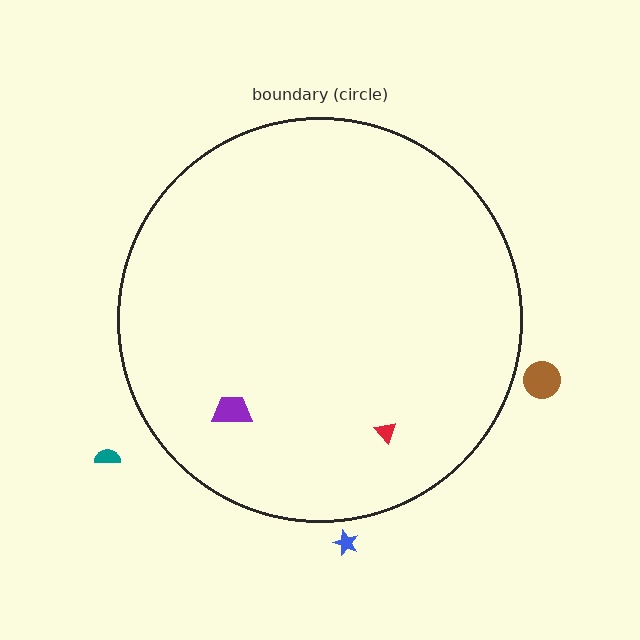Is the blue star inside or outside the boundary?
Outside.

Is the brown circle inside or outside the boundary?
Outside.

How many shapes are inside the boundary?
2 inside, 3 outside.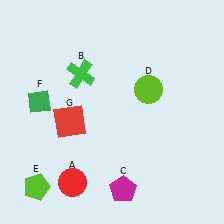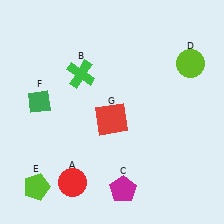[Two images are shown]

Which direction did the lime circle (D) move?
The lime circle (D) moved right.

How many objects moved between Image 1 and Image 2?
2 objects moved between the two images.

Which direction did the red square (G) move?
The red square (G) moved right.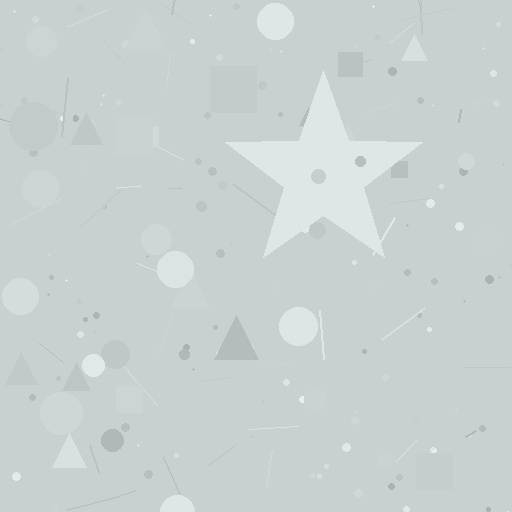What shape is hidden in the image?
A star is hidden in the image.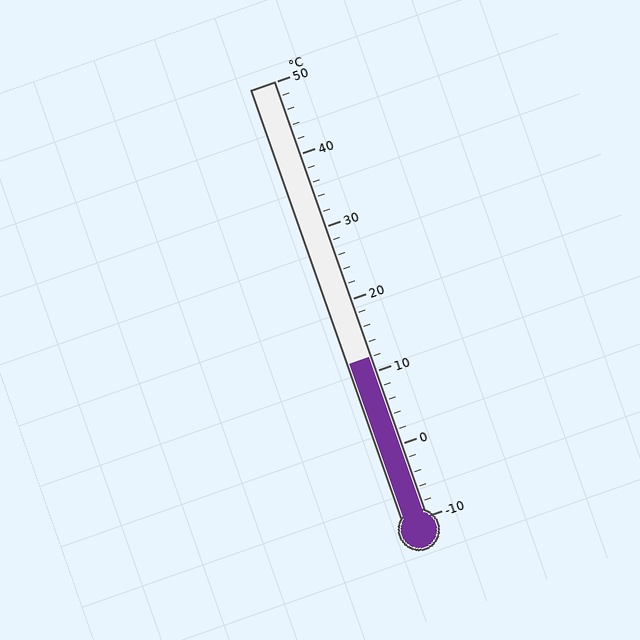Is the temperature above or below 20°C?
The temperature is below 20°C.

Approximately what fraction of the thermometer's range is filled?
The thermometer is filled to approximately 35% of its range.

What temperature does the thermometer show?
The thermometer shows approximately 12°C.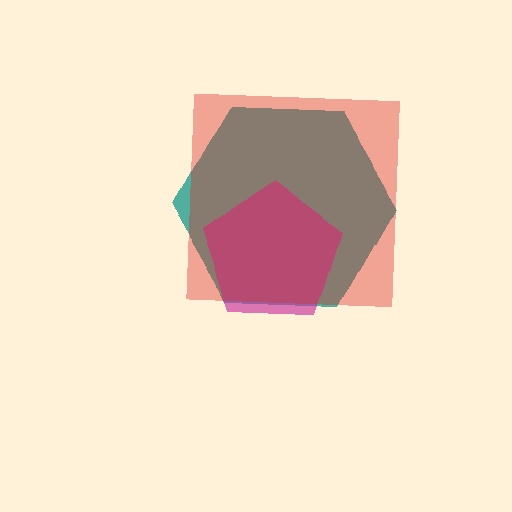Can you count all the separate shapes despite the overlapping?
Yes, there are 3 separate shapes.